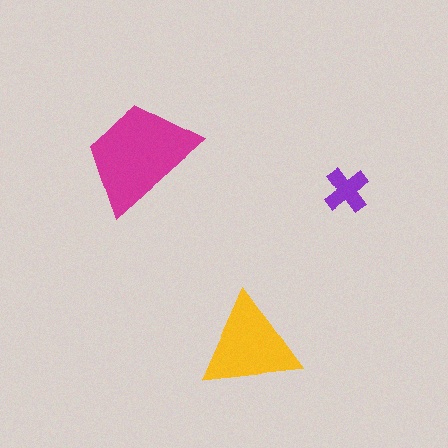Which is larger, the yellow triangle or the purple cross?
The yellow triangle.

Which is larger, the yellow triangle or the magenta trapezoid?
The magenta trapezoid.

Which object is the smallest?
The purple cross.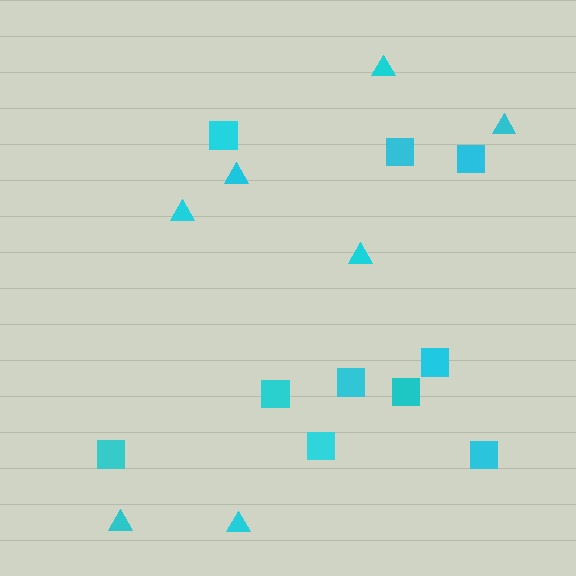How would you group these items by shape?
There are 2 groups: one group of triangles (7) and one group of squares (10).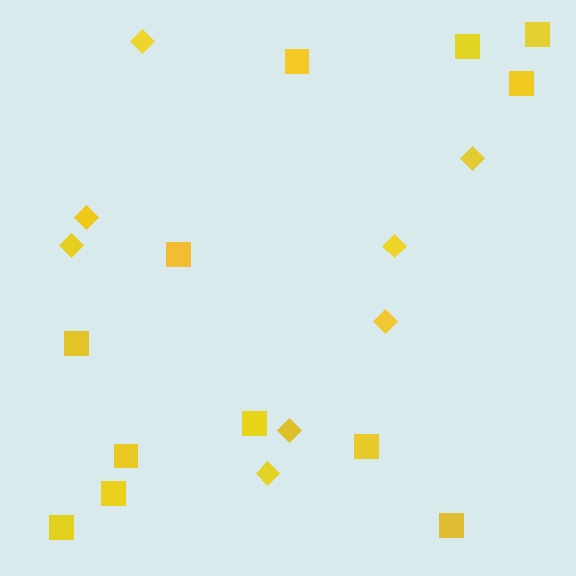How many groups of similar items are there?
There are 2 groups: one group of diamonds (8) and one group of squares (12).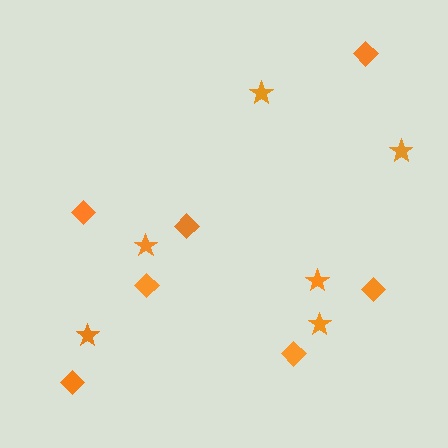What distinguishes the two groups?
There are 2 groups: one group of diamonds (7) and one group of stars (6).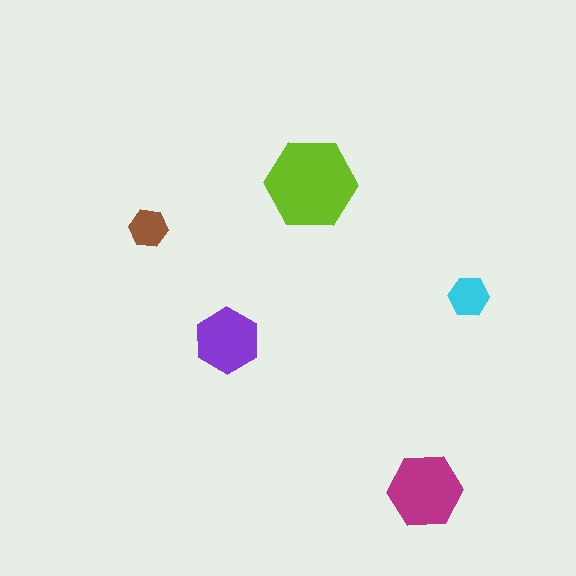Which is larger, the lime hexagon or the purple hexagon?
The lime one.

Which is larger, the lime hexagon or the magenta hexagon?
The lime one.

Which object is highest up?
The lime hexagon is topmost.